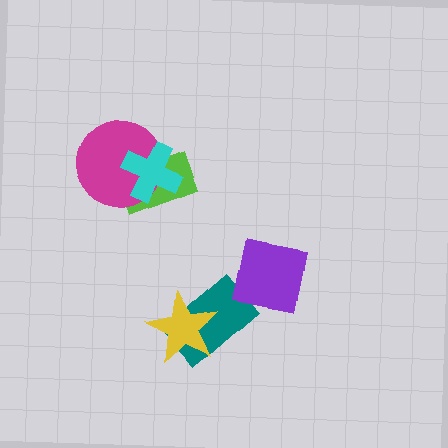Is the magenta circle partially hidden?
Yes, it is partially covered by another shape.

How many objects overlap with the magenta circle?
2 objects overlap with the magenta circle.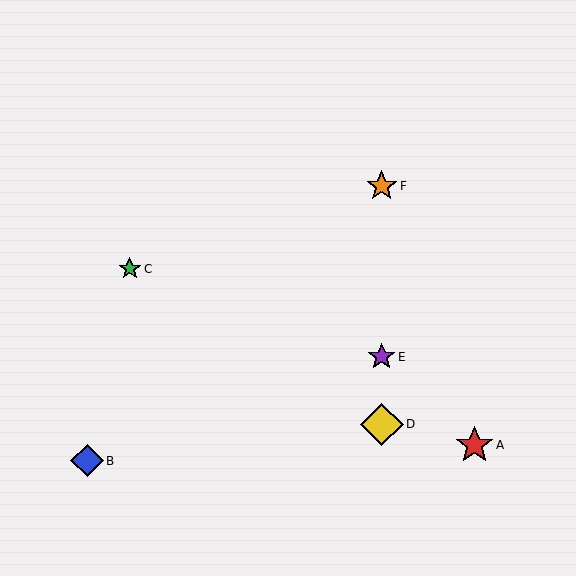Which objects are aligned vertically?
Objects D, E, F are aligned vertically.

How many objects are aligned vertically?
3 objects (D, E, F) are aligned vertically.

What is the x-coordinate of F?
Object F is at x≈382.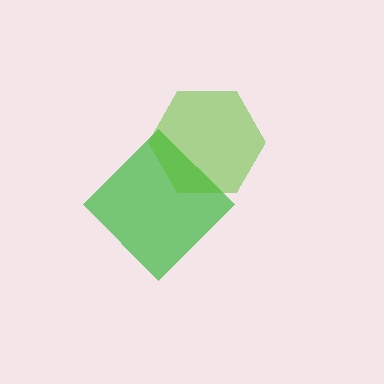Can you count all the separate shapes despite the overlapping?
Yes, there are 2 separate shapes.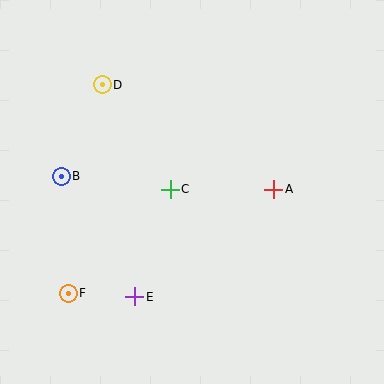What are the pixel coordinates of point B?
Point B is at (61, 176).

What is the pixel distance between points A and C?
The distance between A and C is 104 pixels.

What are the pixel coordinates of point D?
Point D is at (102, 85).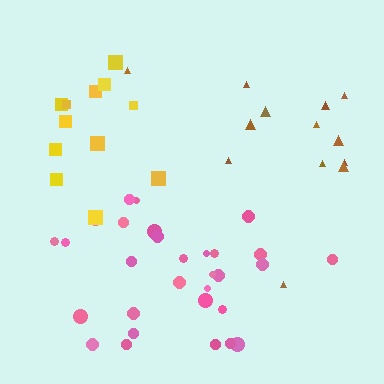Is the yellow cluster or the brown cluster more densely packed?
Yellow.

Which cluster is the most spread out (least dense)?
Brown.